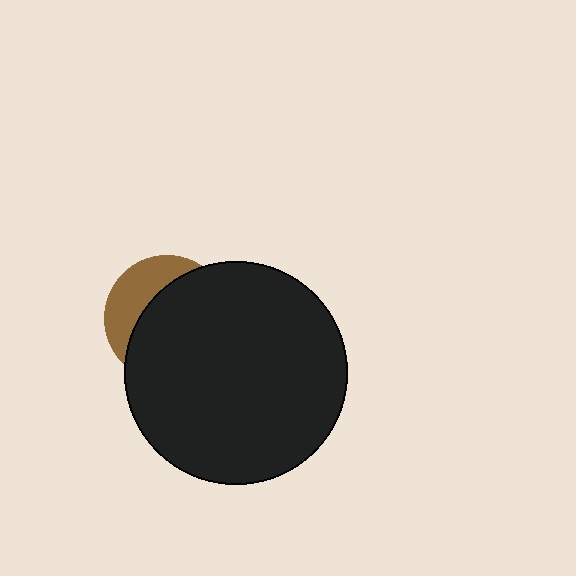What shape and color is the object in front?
The object in front is a black circle.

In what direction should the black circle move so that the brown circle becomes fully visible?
The black circle should move toward the lower-right. That is the shortest direction to clear the overlap and leave the brown circle fully visible.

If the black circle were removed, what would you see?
You would see the complete brown circle.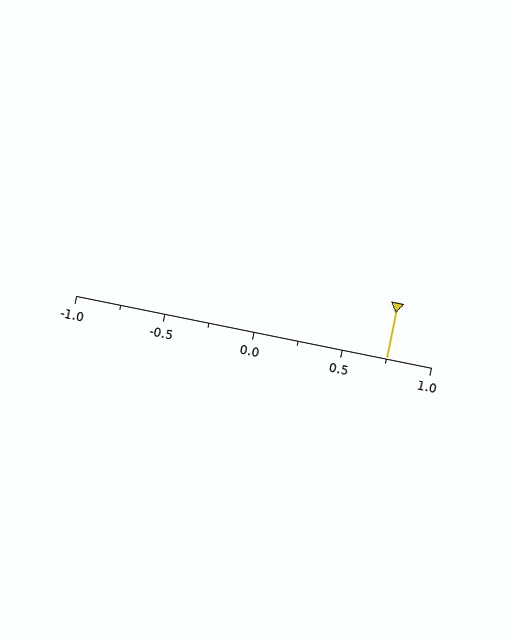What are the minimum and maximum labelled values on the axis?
The axis runs from -1.0 to 1.0.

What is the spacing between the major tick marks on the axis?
The major ticks are spaced 0.5 apart.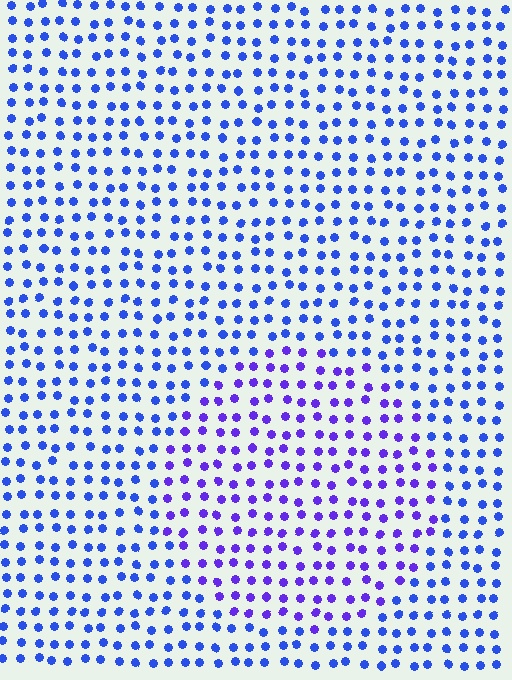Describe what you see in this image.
The image is filled with small blue elements in a uniform arrangement. A circle-shaped region is visible where the elements are tinted to a slightly different hue, forming a subtle color boundary.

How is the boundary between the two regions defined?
The boundary is defined purely by a slight shift in hue (about 31 degrees). Spacing, size, and orientation are identical on both sides.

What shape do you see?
I see a circle.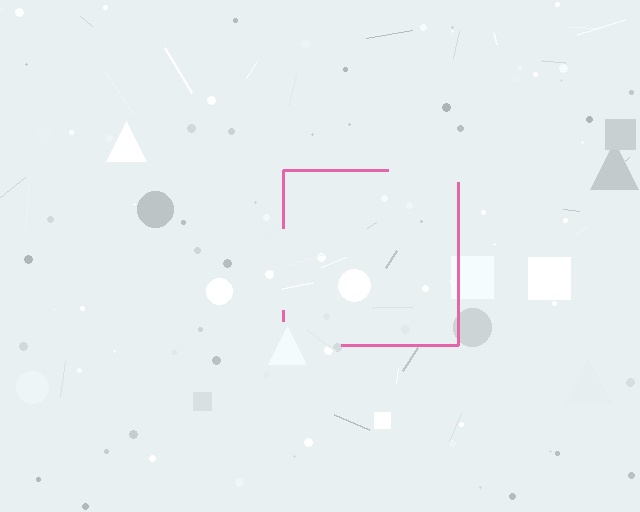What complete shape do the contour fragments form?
The contour fragments form a square.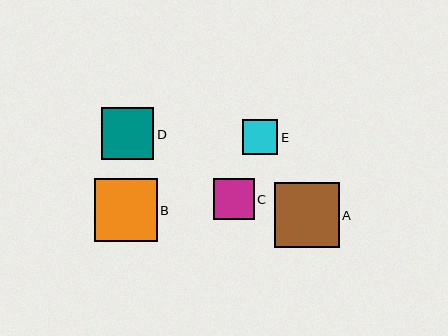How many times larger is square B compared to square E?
Square B is approximately 1.8 times the size of square E.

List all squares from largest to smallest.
From largest to smallest: A, B, D, C, E.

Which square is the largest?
Square A is the largest with a size of approximately 64 pixels.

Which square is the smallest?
Square E is the smallest with a size of approximately 36 pixels.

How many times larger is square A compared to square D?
Square A is approximately 1.2 times the size of square D.